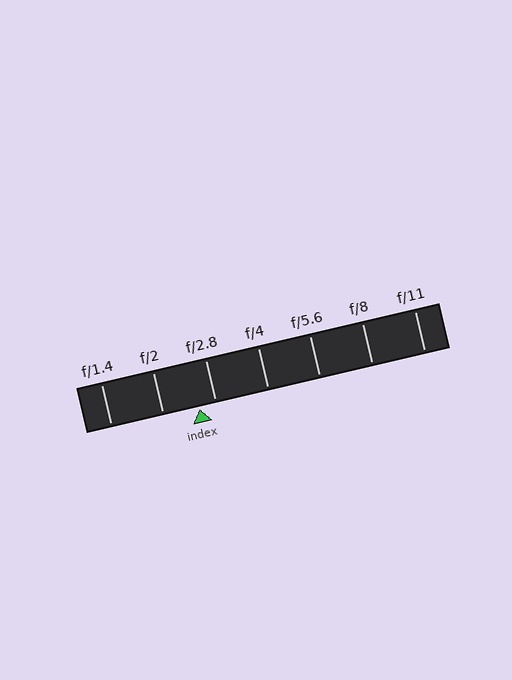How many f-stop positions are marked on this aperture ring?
There are 7 f-stop positions marked.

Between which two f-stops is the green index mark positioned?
The index mark is between f/2 and f/2.8.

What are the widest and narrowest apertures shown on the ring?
The widest aperture shown is f/1.4 and the narrowest is f/11.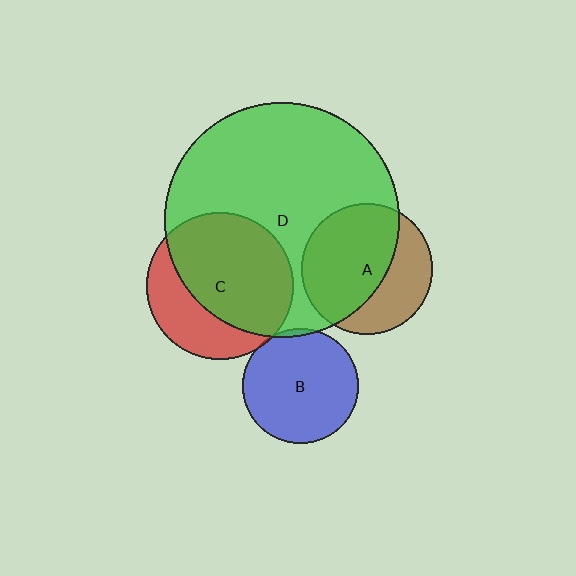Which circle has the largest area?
Circle D (green).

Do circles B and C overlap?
Yes.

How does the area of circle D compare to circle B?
Approximately 4.1 times.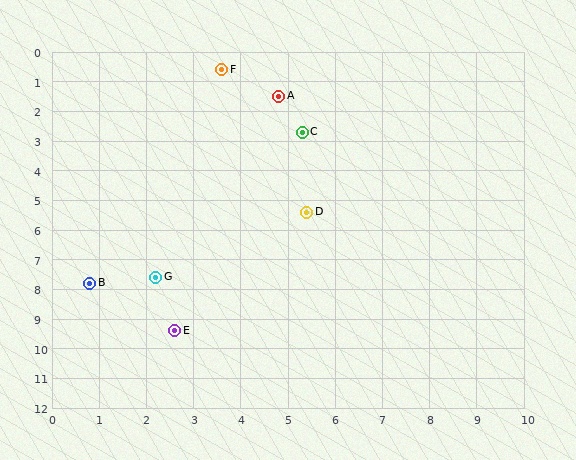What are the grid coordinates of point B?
Point B is at approximately (0.8, 7.8).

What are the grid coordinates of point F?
Point F is at approximately (3.6, 0.6).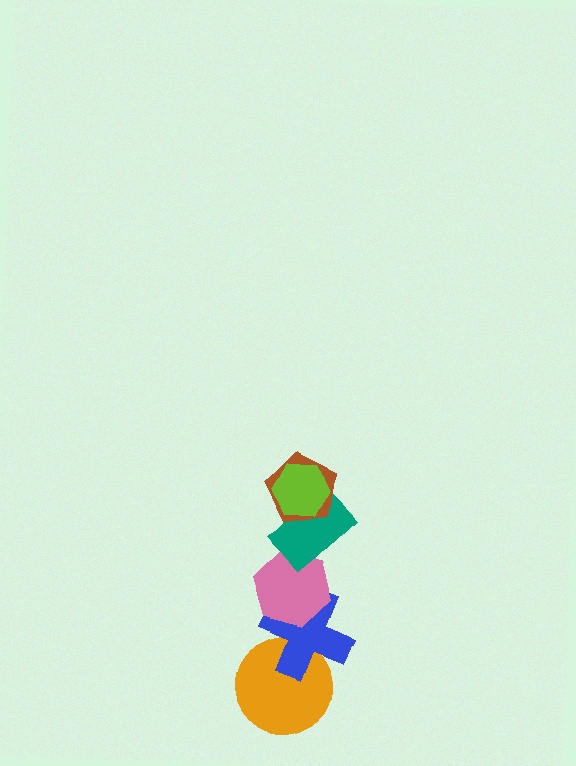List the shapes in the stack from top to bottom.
From top to bottom: the lime hexagon, the brown pentagon, the teal rectangle, the pink hexagon, the blue cross, the orange circle.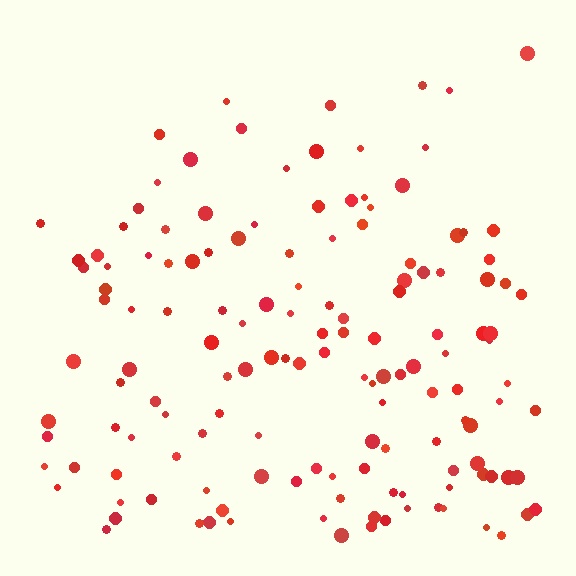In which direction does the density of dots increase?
From top to bottom, with the bottom side densest.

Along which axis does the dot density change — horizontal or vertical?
Vertical.